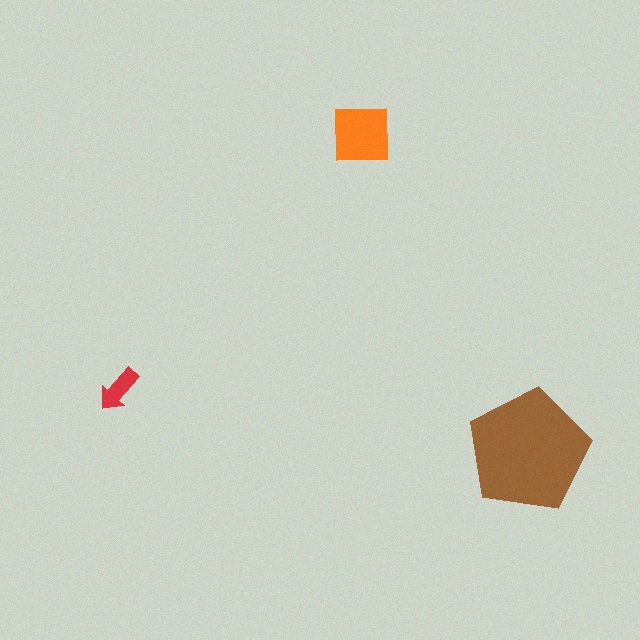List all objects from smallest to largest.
The red arrow, the orange square, the brown pentagon.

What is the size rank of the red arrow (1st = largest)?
3rd.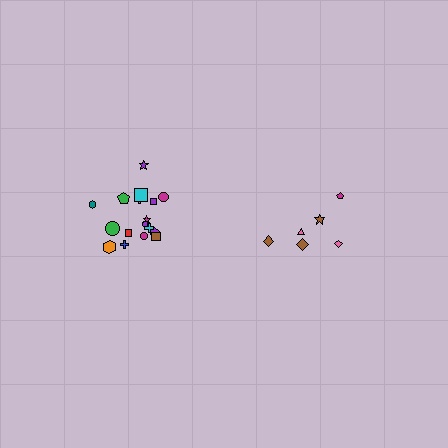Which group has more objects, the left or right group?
The left group.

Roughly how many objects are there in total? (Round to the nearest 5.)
Roughly 25 objects in total.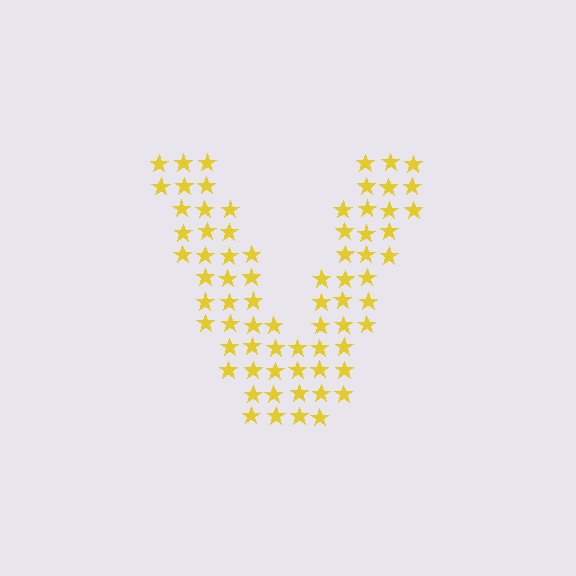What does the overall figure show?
The overall figure shows the letter V.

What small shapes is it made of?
It is made of small stars.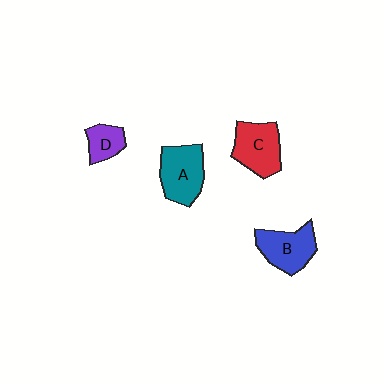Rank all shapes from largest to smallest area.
From largest to smallest: A (teal), C (red), B (blue), D (purple).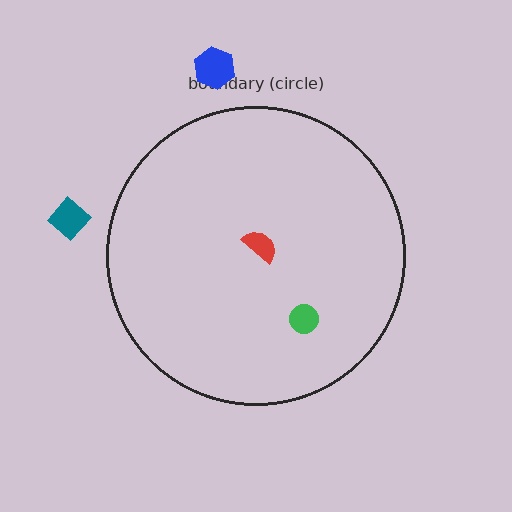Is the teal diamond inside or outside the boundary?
Outside.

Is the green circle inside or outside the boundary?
Inside.